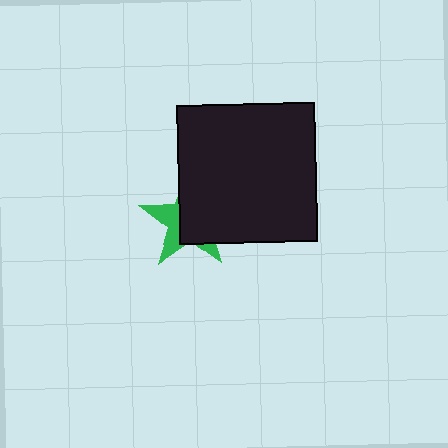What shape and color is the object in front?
The object in front is a black square.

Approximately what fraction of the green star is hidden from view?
Roughly 62% of the green star is hidden behind the black square.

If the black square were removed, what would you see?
You would see the complete green star.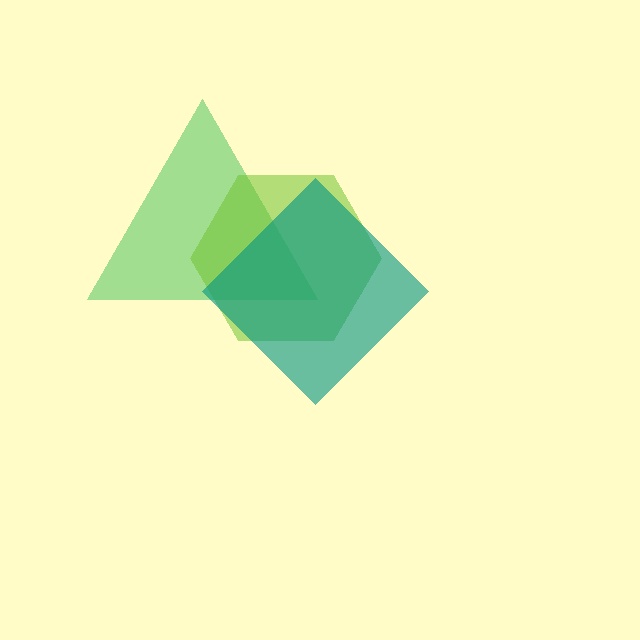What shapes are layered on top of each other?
The layered shapes are: a green triangle, a lime hexagon, a teal diamond.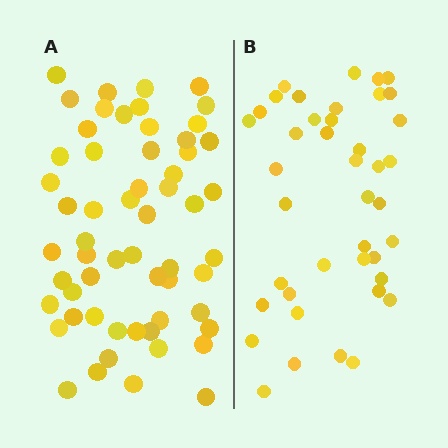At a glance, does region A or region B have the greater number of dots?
Region A (the left region) has more dots.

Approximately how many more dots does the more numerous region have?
Region A has approximately 15 more dots than region B.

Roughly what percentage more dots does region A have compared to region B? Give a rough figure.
About 40% more.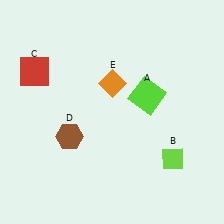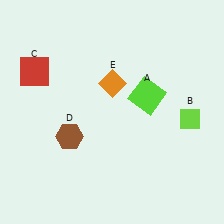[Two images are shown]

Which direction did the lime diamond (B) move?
The lime diamond (B) moved up.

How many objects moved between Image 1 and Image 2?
1 object moved between the two images.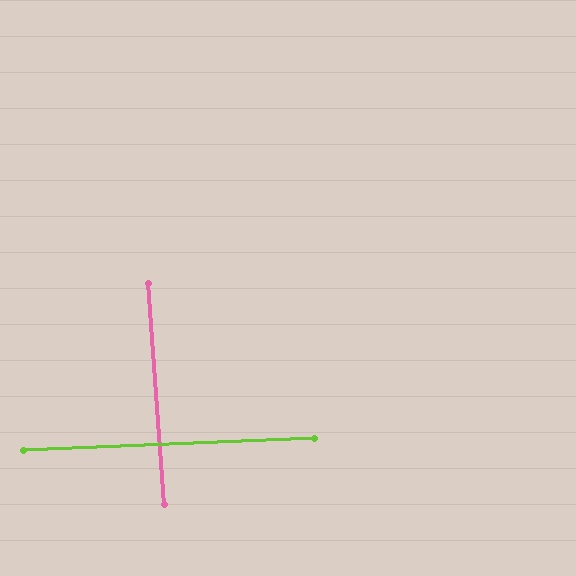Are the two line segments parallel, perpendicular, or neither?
Perpendicular — they meet at approximately 88°.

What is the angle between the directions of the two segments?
Approximately 88 degrees.